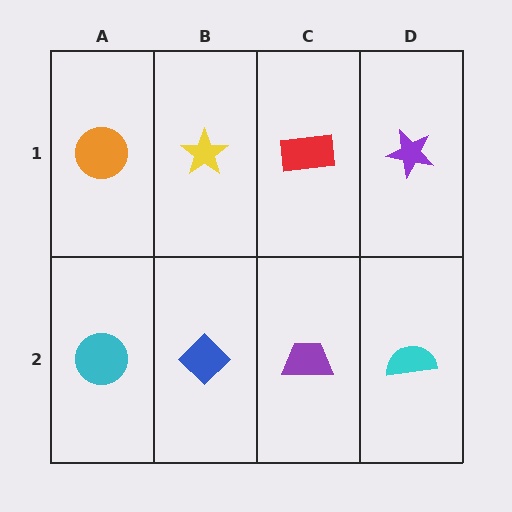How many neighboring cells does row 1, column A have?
2.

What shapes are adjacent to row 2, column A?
An orange circle (row 1, column A), a blue diamond (row 2, column B).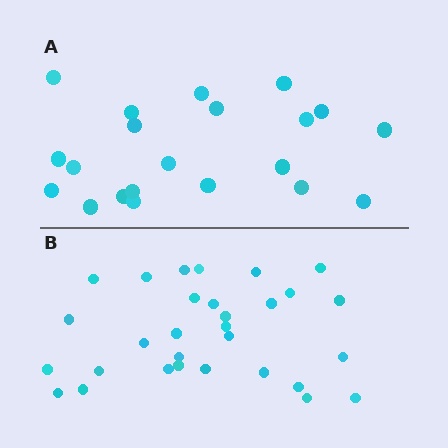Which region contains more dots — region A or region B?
Region B (the bottom region) has more dots.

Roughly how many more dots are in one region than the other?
Region B has roughly 8 or so more dots than region A.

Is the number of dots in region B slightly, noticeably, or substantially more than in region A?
Region B has noticeably more, but not dramatically so. The ratio is roughly 1.4 to 1.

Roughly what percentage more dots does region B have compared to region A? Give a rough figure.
About 45% more.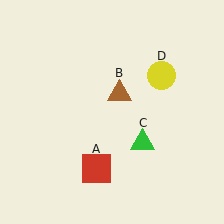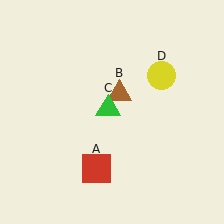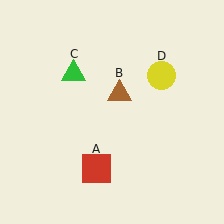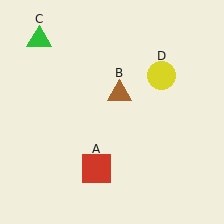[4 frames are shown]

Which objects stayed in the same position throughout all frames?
Red square (object A) and brown triangle (object B) and yellow circle (object D) remained stationary.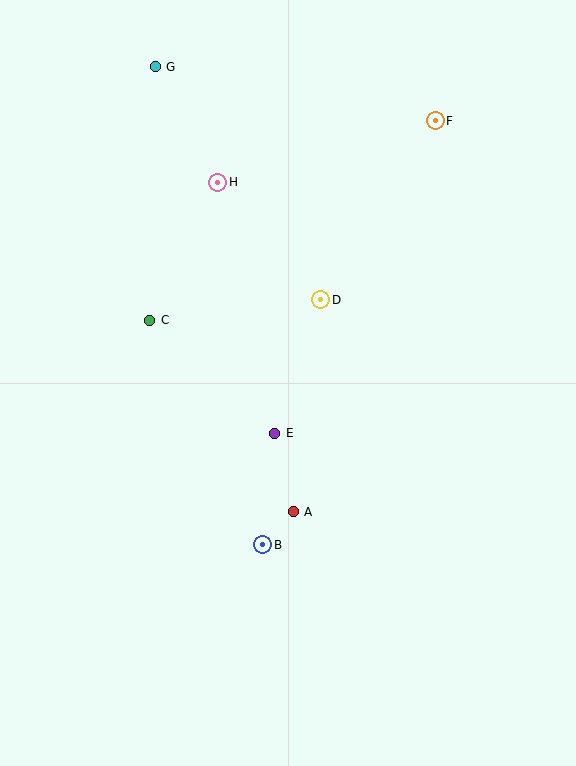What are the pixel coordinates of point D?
Point D is at (321, 300).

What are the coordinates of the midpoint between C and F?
The midpoint between C and F is at (292, 221).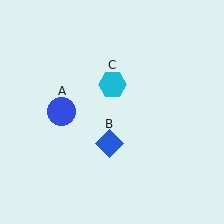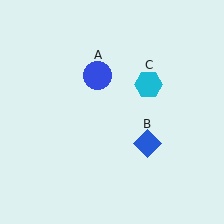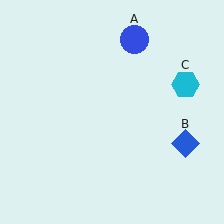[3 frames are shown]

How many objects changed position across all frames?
3 objects changed position: blue circle (object A), blue diamond (object B), cyan hexagon (object C).